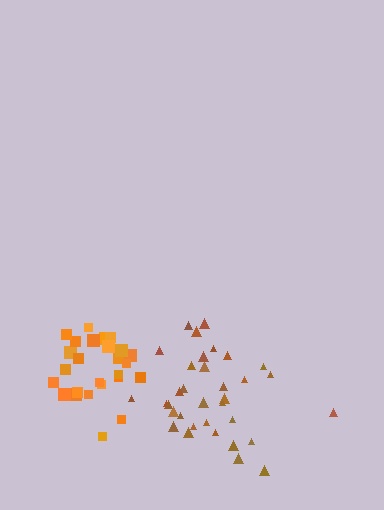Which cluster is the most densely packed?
Orange.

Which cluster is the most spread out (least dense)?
Brown.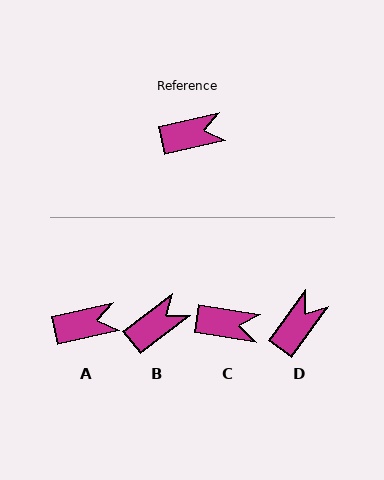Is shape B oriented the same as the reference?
No, it is off by about 25 degrees.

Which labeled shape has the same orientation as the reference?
A.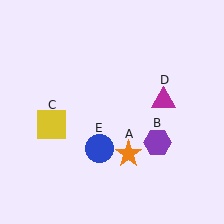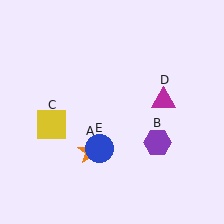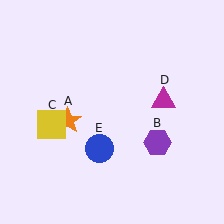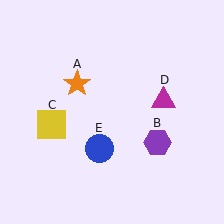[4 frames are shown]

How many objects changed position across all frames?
1 object changed position: orange star (object A).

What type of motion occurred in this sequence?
The orange star (object A) rotated clockwise around the center of the scene.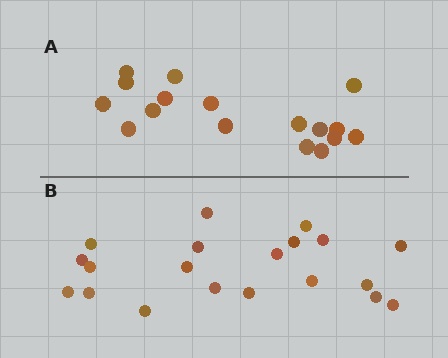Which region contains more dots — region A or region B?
Region B (the bottom region) has more dots.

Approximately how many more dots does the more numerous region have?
Region B has just a few more — roughly 2 or 3 more dots than region A.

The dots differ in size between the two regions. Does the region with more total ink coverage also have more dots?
No. Region A has more total ink coverage because its dots are larger, but region B actually contains more individual dots. Total area can be misleading — the number of items is what matters here.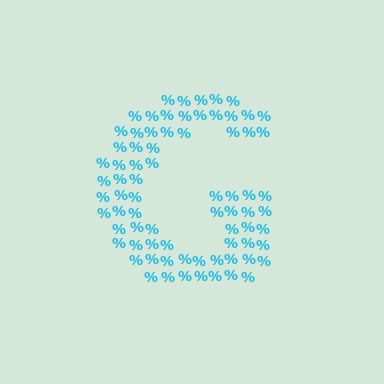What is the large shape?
The large shape is the letter G.